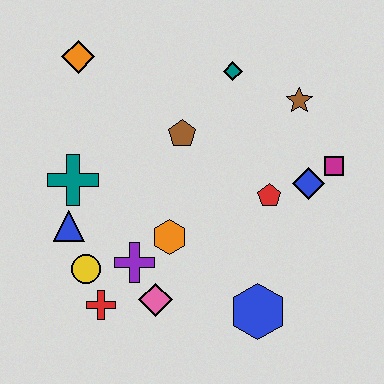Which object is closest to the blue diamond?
The magenta square is closest to the blue diamond.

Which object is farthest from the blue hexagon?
The orange diamond is farthest from the blue hexagon.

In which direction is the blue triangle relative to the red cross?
The blue triangle is above the red cross.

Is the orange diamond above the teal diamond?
Yes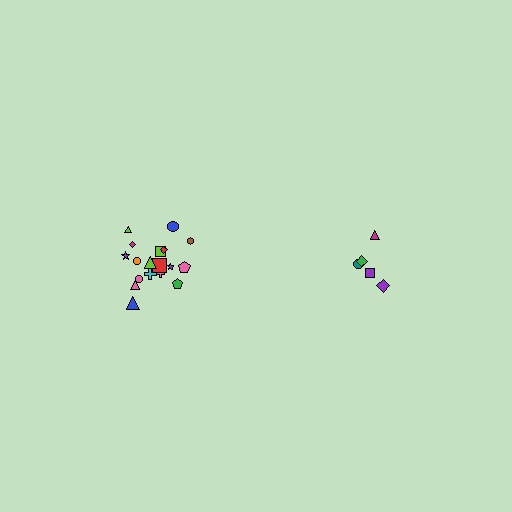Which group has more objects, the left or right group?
The left group.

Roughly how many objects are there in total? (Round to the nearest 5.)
Roughly 25 objects in total.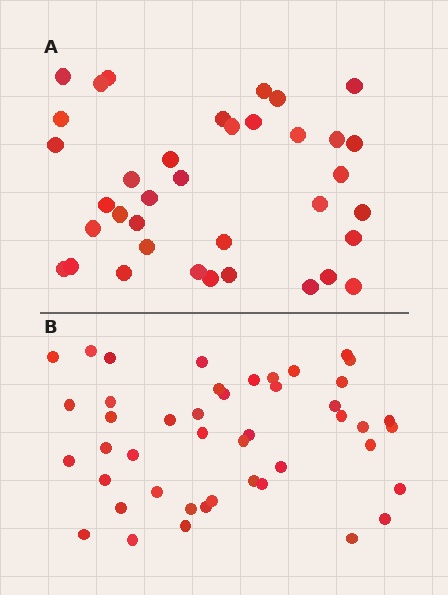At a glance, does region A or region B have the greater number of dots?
Region B (the bottom region) has more dots.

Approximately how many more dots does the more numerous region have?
Region B has roughly 8 or so more dots than region A.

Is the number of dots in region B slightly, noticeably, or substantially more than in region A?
Region B has only slightly more — the two regions are fairly close. The ratio is roughly 1.2 to 1.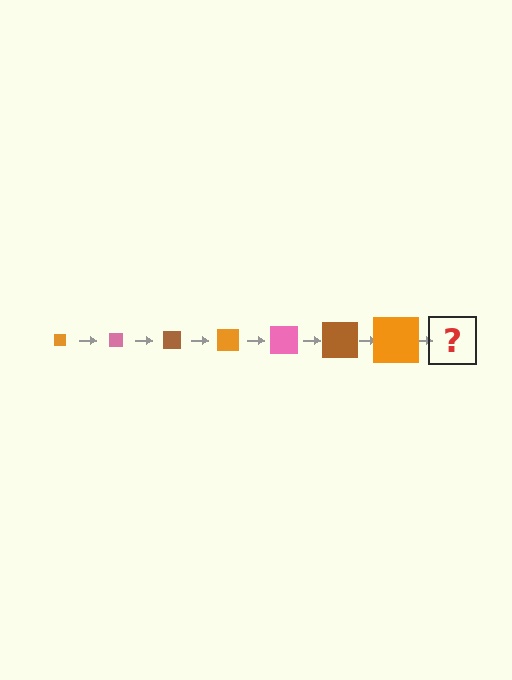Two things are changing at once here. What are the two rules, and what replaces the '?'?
The two rules are that the square grows larger each step and the color cycles through orange, pink, and brown. The '?' should be a pink square, larger than the previous one.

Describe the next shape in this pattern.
It should be a pink square, larger than the previous one.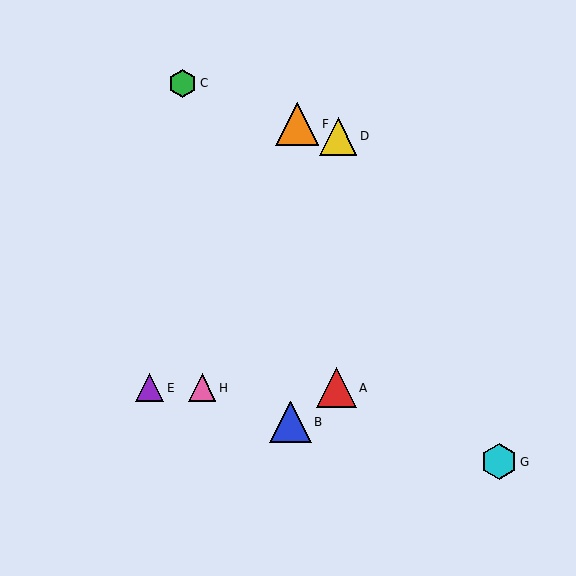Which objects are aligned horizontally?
Objects A, E, H are aligned horizontally.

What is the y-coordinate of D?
Object D is at y≈136.